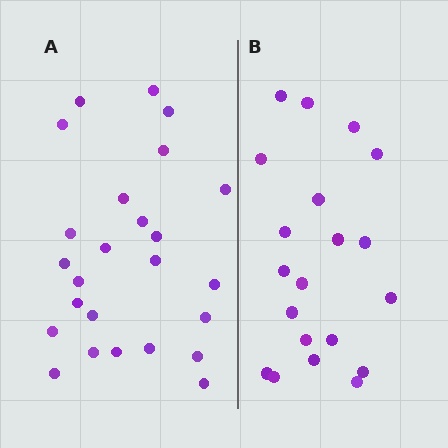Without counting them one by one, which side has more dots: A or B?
Region A (the left region) has more dots.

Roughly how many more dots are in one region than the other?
Region A has about 5 more dots than region B.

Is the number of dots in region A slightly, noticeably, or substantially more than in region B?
Region A has noticeably more, but not dramatically so. The ratio is roughly 1.2 to 1.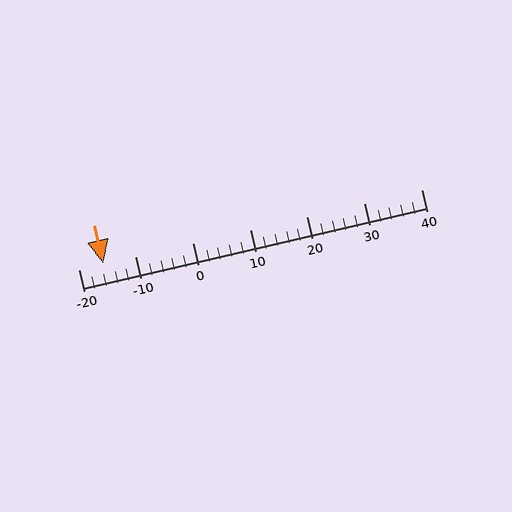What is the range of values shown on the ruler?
The ruler shows values from -20 to 40.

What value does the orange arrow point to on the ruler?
The orange arrow points to approximately -16.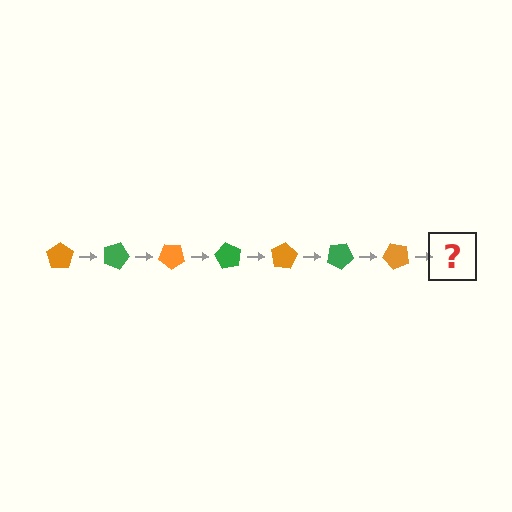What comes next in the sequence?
The next element should be a green pentagon, rotated 140 degrees from the start.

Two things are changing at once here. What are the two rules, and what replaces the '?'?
The two rules are that it rotates 20 degrees each step and the color cycles through orange and green. The '?' should be a green pentagon, rotated 140 degrees from the start.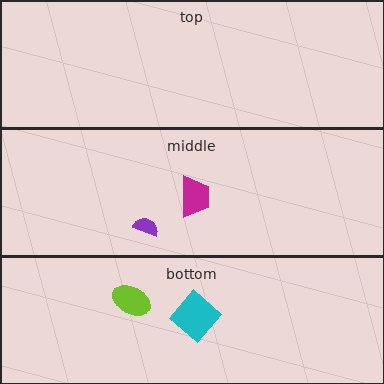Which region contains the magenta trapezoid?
The middle region.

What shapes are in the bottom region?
The cyan diamond, the lime ellipse.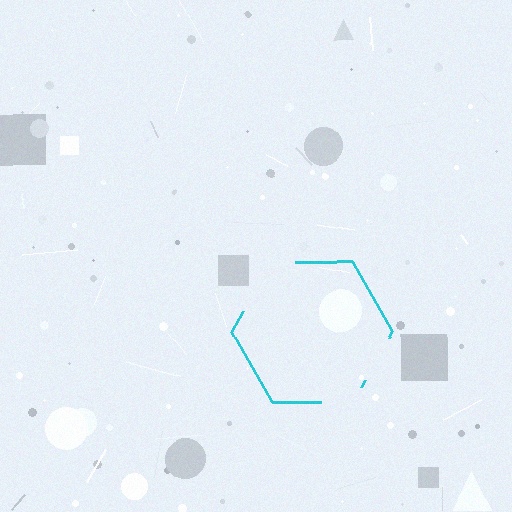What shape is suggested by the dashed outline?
The dashed outline suggests a hexagon.